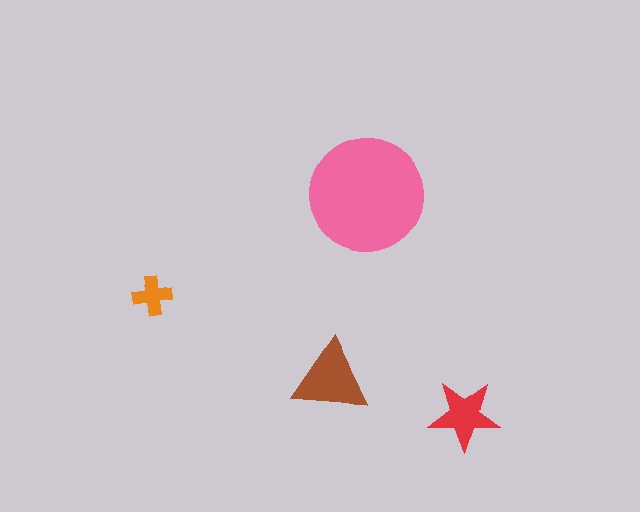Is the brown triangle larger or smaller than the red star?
Larger.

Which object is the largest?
The pink circle.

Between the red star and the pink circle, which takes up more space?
The pink circle.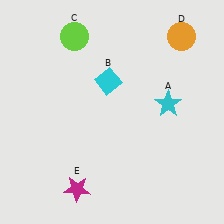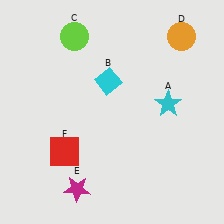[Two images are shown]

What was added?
A red square (F) was added in Image 2.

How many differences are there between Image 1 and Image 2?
There is 1 difference between the two images.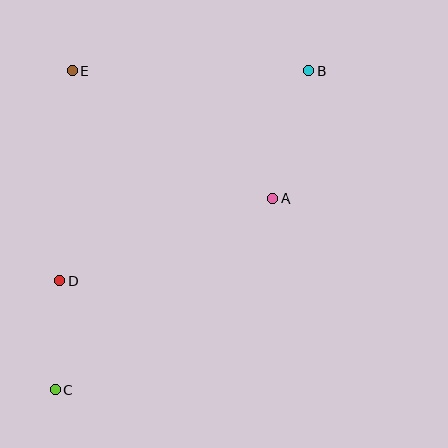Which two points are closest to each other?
Points C and D are closest to each other.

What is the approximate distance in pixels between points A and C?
The distance between A and C is approximately 290 pixels.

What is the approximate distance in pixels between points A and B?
The distance between A and B is approximately 133 pixels.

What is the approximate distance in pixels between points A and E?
The distance between A and E is approximately 238 pixels.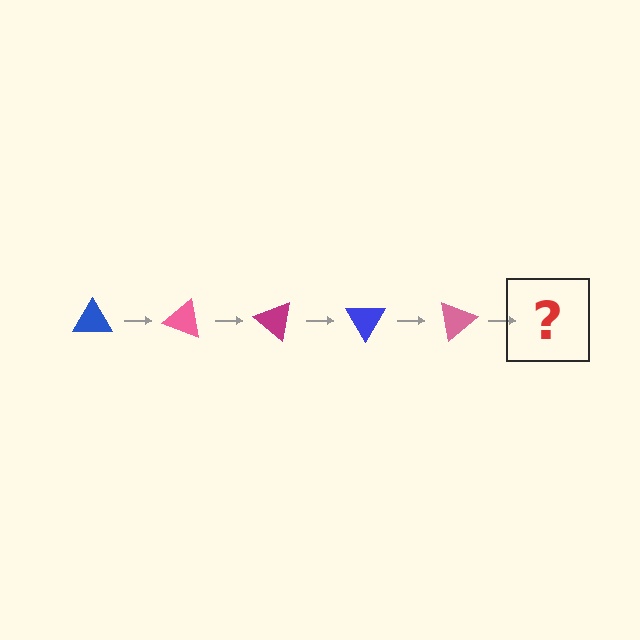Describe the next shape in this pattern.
It should be a magenta triangle, rotated 100 degrees from the start.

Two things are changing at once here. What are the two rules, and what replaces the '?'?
The two rules are that it rotates 20 degrees each step and the color cycles through blue, pink, and magenta. The '?' should be a magenta triangle, rotated 100 degrees from the start.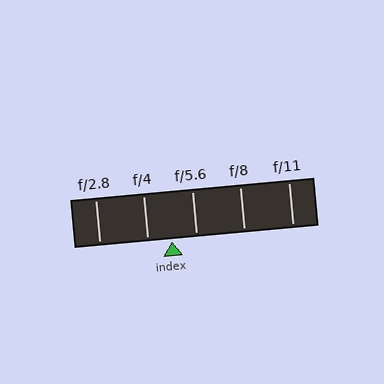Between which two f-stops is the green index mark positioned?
The index mark is between f/4 and f/5.6.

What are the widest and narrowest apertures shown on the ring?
The widest aperture shown is f/2.8 and the narrowest is f/11.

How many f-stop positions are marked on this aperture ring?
There are 5 f-stop positions marked.